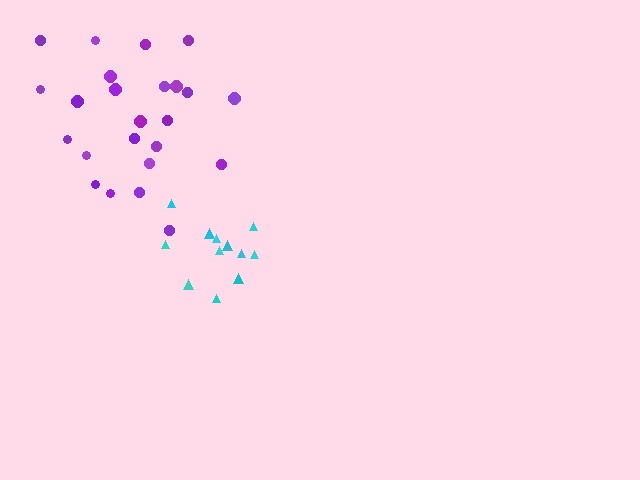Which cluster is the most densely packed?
Purple.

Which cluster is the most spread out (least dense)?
Cyan.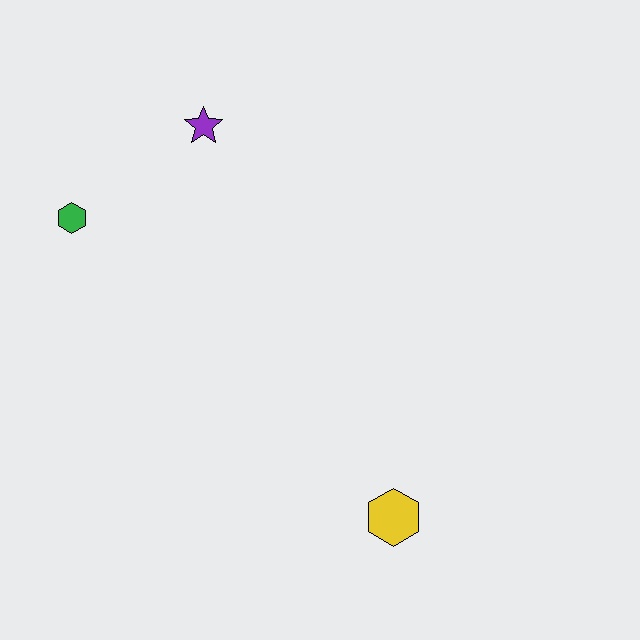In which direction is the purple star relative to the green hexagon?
The purple star is to the right of the green hexagon.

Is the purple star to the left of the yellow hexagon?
Yes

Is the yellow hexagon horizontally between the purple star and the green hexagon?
No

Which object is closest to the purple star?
The green hexagon is closest to the purple star.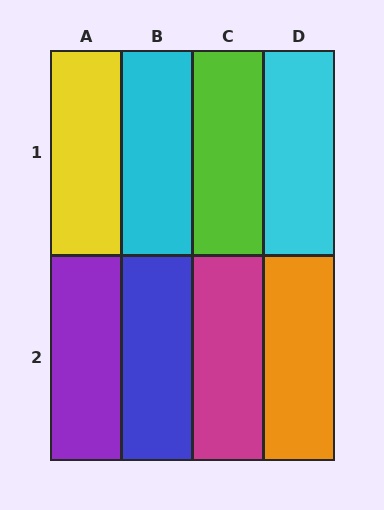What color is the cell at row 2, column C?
Magenta.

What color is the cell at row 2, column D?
Orange.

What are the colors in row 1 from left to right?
Yellow, cyan, lime, cyan.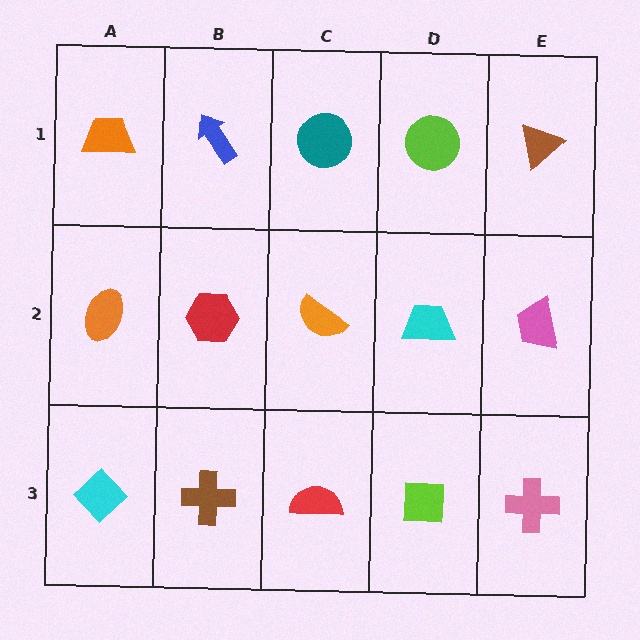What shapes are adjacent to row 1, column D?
A cyan trapezoid (row 2, column D), a teal circle (row 1, column C), a brown triangle (row 1, column E).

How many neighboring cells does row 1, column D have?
3.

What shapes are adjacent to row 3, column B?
A red hexagon (row 2, column B), a cyan diamond (row 3, column A), a red semicircle (row 3, column C).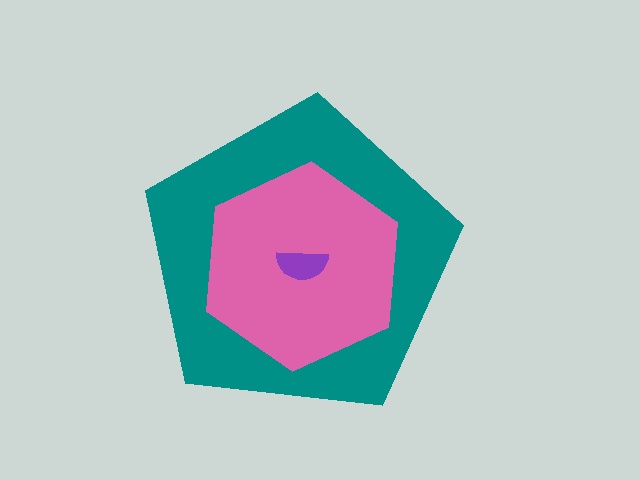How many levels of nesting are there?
3.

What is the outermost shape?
The teal pentagon.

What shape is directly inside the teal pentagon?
The pink hexagon.